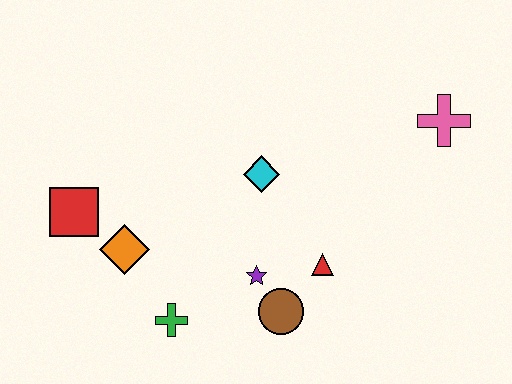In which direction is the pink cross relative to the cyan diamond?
The pink cross is to the right of the cyan diamond.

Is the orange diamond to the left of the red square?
No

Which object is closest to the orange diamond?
The red square is closest to the orange diamond.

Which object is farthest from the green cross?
The pink cross is farthest from the green cross.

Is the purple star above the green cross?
Yes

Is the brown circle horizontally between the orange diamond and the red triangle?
Yes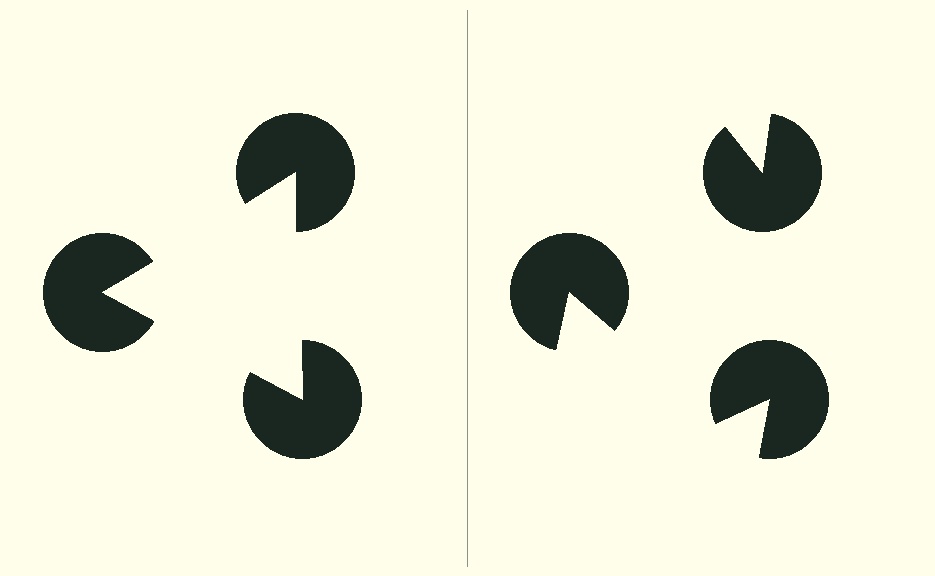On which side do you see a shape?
An illusory triangle appears on the left side. On the right side the wedge cuts are rotated, so no coherent shape forms.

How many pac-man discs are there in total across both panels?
6 — 3 on each side.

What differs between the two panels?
The pac-man discs are positioned identically on both sides; only the wedge orientations differ. On the left they align to a triangle; on the right they are misaligned.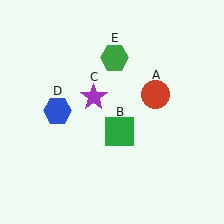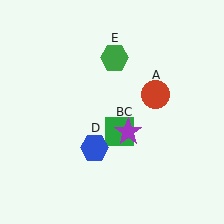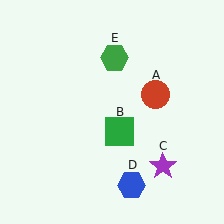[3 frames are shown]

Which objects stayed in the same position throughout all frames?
Red circle (object A) and green square (object B) and green hexagon (object E) remained stationary.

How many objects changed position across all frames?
2 objects changed position: purple star (object C), blue hexagon (object D).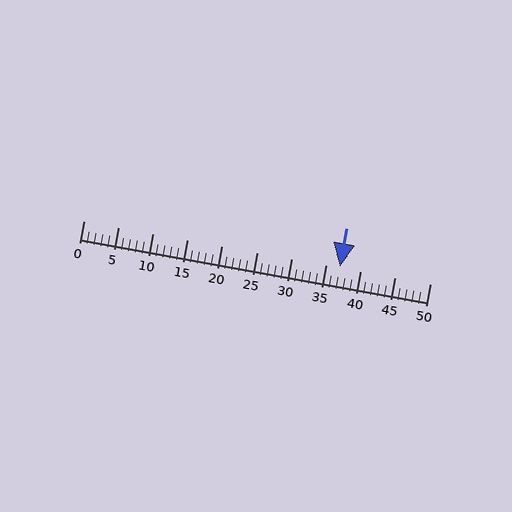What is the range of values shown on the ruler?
The ruler shows values from 0 to 50.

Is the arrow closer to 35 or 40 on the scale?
The arrow is closer to 35.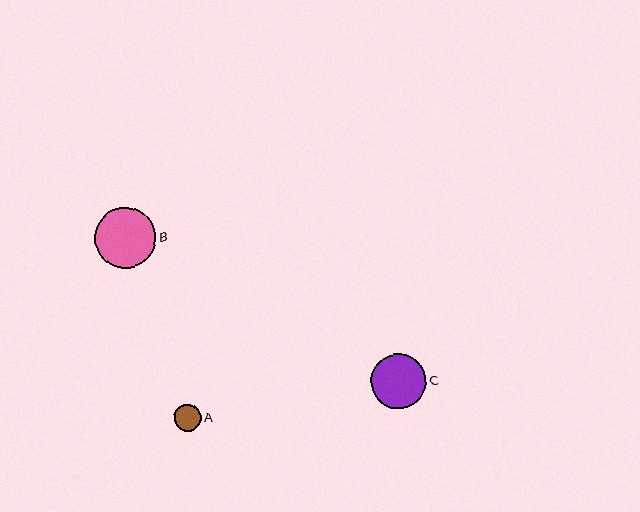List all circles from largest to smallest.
From largest to smallest: B, C, A.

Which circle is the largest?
Circle B is the largest with a size of approximately 61 pixels.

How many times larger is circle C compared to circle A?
Circle C is approximately 2.1 times the size of circle A.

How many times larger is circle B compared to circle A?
Circle B is approximately 2.3 times the size of circle A.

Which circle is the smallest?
Circle A is the smallest with a size of approximately 27 pixels.